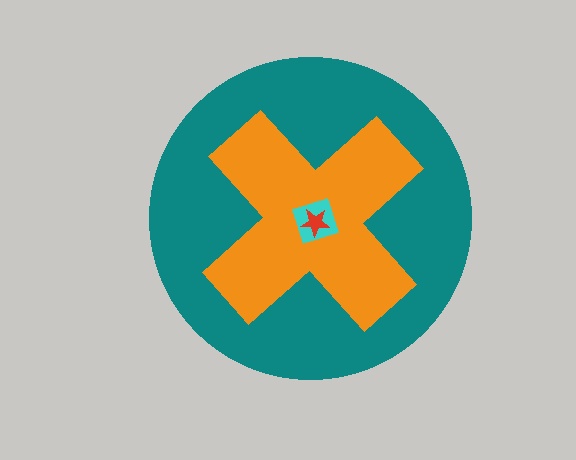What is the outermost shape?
The teal circle.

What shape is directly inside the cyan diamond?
The red star.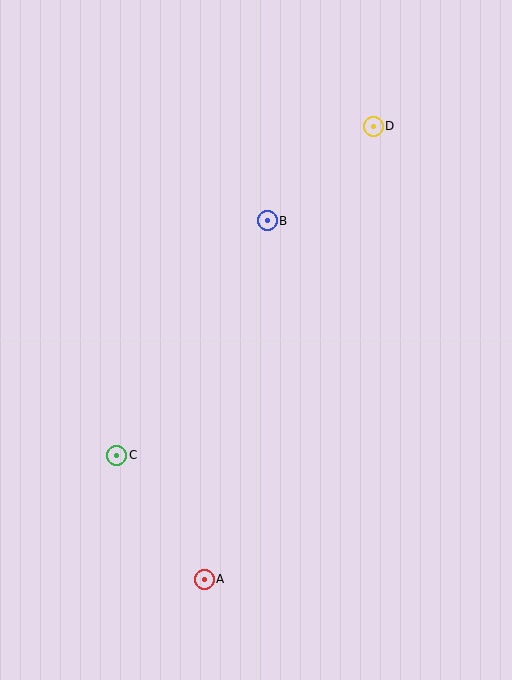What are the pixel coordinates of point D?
Point D is at (373, 126).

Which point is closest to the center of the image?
Point B at (267, 221) is closest to the center.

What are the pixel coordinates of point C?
Point C is at (117, 455).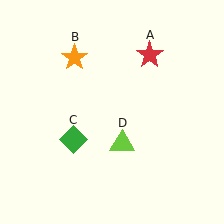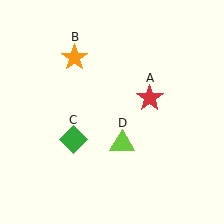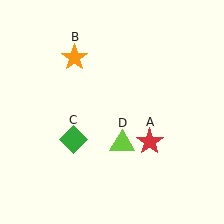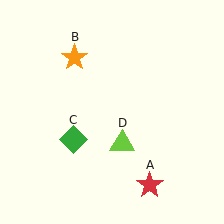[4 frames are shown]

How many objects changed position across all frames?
1 object changed position: red star (object A).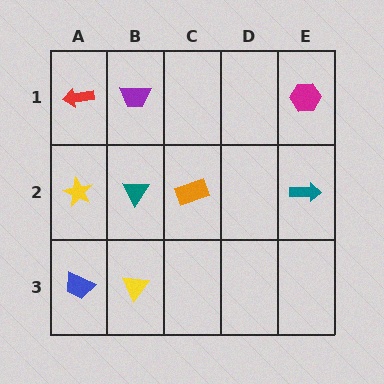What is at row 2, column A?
A yellow star.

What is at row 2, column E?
A teal arrow.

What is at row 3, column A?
A blue trapezoid.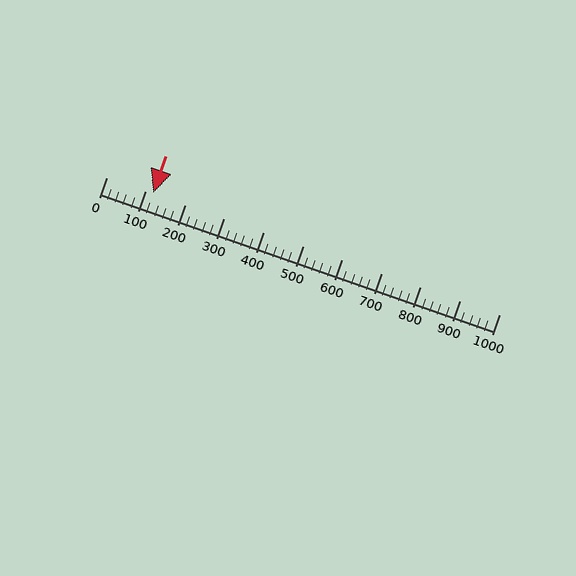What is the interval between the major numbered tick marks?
The major tick marks are spaced 100 units apart.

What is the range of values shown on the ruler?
The ruler shows values from 0 to 1000.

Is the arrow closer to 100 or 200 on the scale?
The arrow is closer to 100.